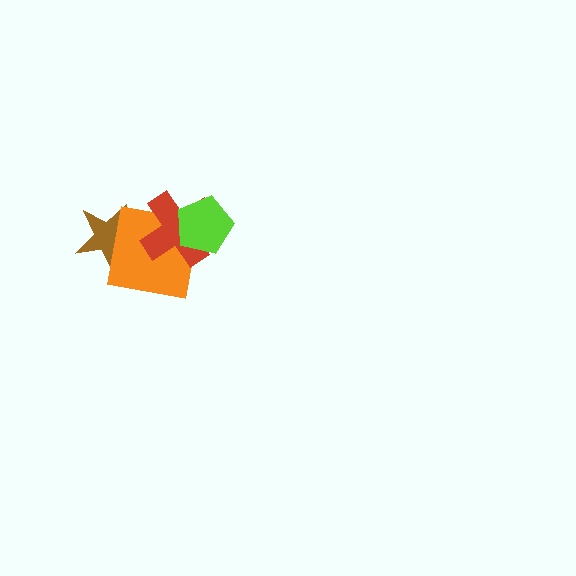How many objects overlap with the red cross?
2 objects overlap with the red cross.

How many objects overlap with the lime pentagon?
2 objects overlap with the lime pentagon.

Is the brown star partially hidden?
Yes, it is partially covered by another shape.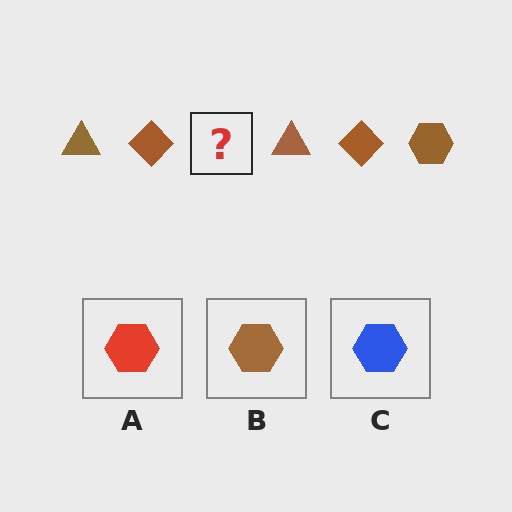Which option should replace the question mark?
Option B.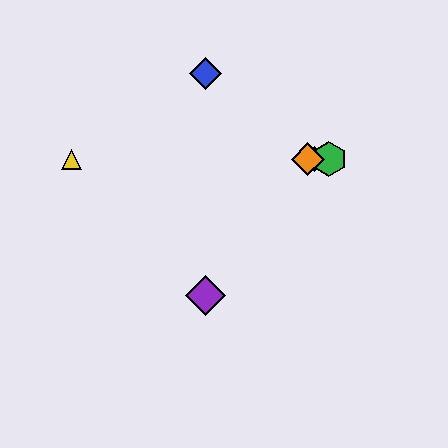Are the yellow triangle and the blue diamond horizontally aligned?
No, the yellow triangle is at y≈159 and the blue diamond is at y≈74.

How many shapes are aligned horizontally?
4 shapes (the red diamond, the green hexagon, the yellow triangle, the orange diamond) are aligned horizontally.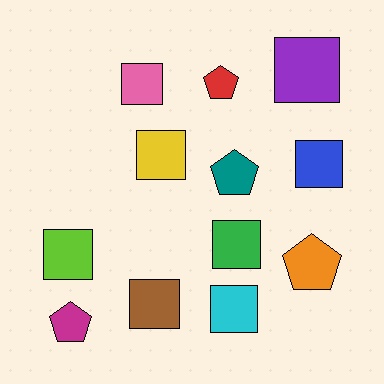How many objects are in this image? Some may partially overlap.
There are 12 objects.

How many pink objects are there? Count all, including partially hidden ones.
There is 1 pink object.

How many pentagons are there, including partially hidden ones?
There are 4 pentagons.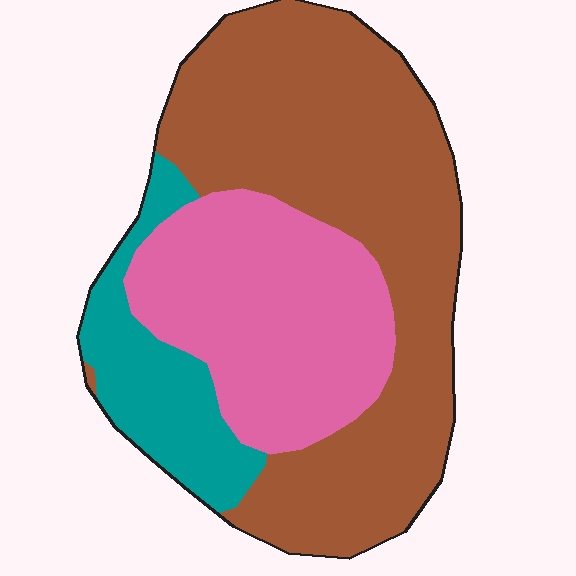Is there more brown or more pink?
Brown.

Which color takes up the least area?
Teal, at roughly 15%.